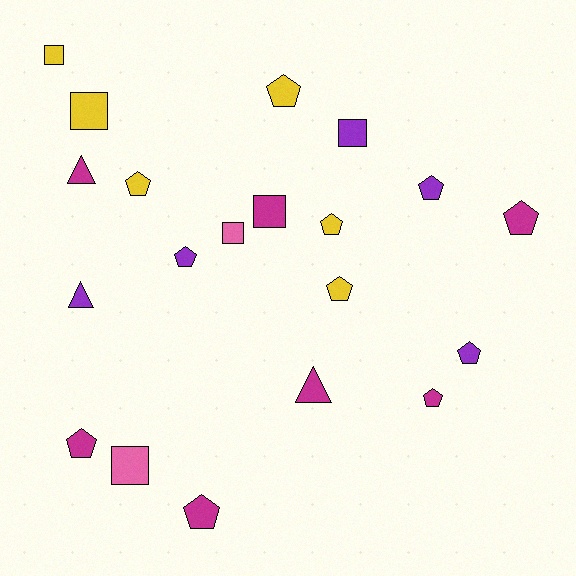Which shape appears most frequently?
Pentagon, with 11 objects.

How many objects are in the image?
There are 20 objects.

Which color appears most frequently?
Magenta, with 7 objects.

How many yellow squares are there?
There are 2 yellow squares.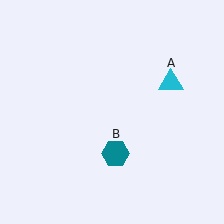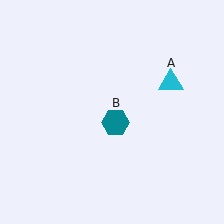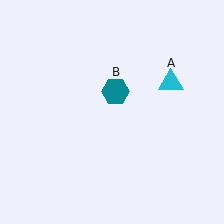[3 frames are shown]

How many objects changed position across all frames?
1 object changed position: teal hexagon (object B).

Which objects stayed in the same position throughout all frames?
Cyan triangle (object A) remained stationary.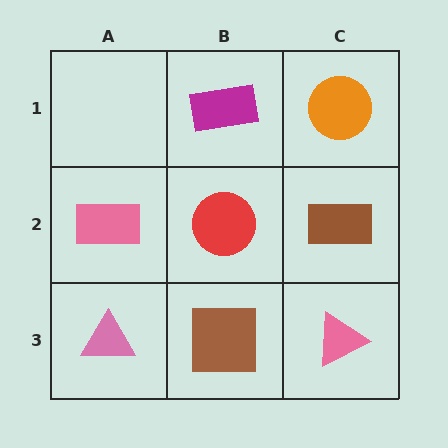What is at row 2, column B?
A red circle.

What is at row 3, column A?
A pink triangle.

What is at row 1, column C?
An orange circle.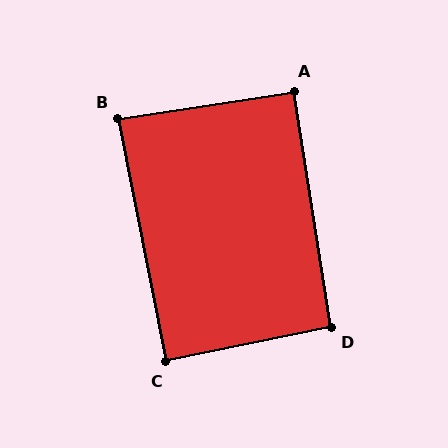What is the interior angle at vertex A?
Approximately 90 degrees (approximately right).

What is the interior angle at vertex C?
Approximately 90 degrees (approximately right).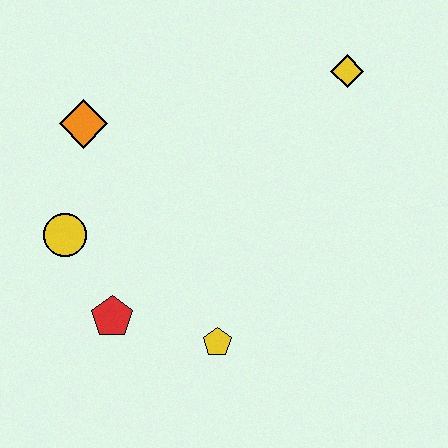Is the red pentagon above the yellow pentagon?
Yes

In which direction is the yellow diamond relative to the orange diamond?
The yellow diamond is to the right of the orange diamond.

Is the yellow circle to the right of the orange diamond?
No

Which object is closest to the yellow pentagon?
The red pentagon is closest to the yellow pentagon.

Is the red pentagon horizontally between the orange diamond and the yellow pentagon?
Yes